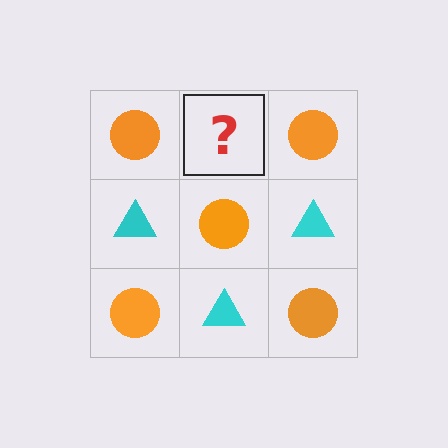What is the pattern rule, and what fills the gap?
The rule is that it alternates orange circle and cyan triangle in a checkerboard pattern. The gap should be filled with a cyan triangle.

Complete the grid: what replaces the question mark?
The question mark should be replaced with a cyan triangle.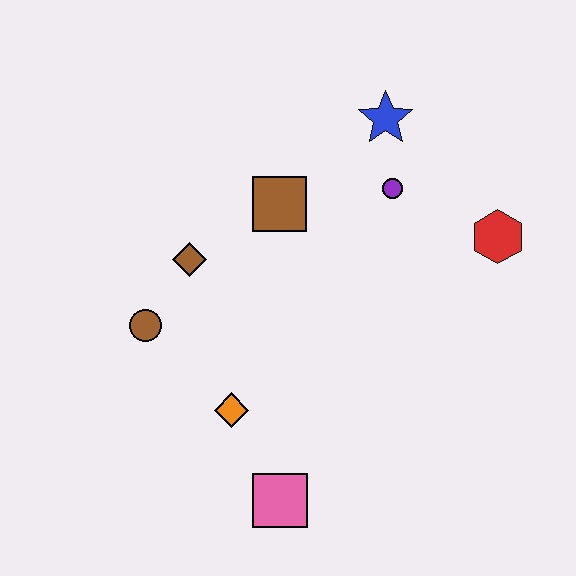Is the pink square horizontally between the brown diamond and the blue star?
Yes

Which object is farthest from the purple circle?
The pink square is farthest from the purple circle.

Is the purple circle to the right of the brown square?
Yes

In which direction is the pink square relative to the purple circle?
The pink square is below the purple circle.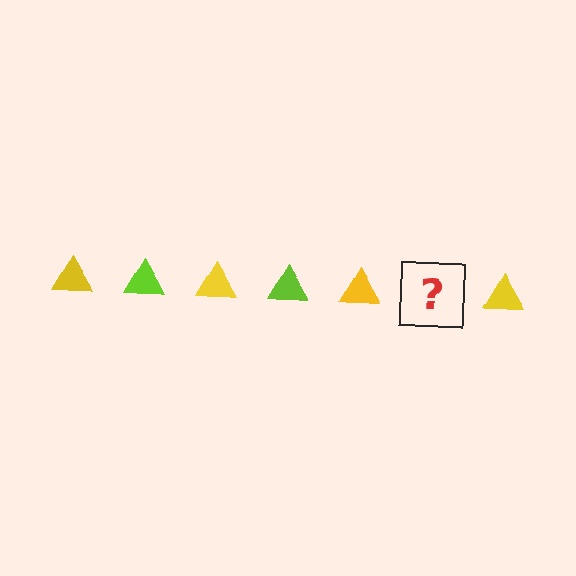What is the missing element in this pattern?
The missing element is a lime triangle.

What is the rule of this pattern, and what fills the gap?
The rule is that the pattern cycles through yellow, lime triangles. The gap should be filled with a lime triangle.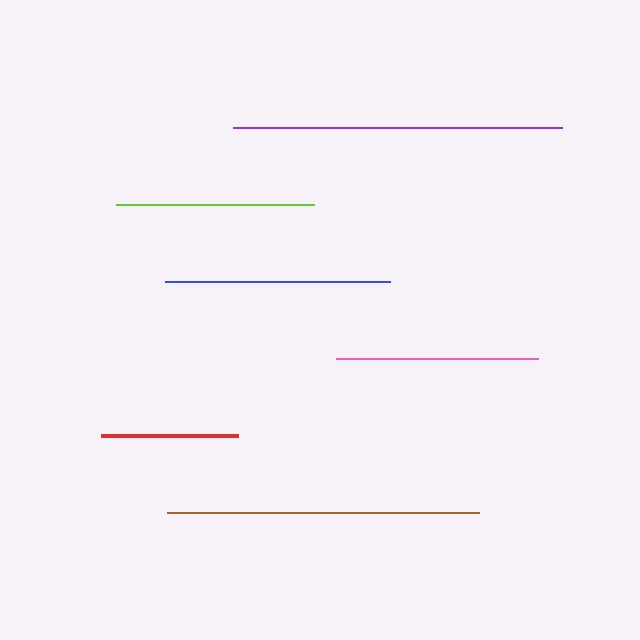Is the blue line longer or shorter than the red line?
The blue line is longer than the red line.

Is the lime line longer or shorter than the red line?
The lime line is longer than the red line.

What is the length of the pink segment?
The pink segment is approximately 202 pixels long.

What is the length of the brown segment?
The brown segment is approximately 312 pixels long.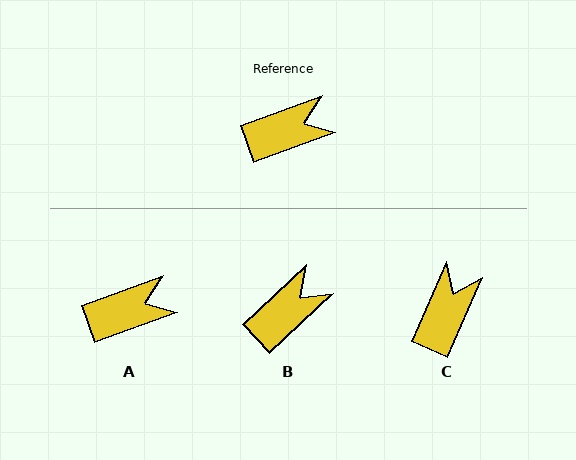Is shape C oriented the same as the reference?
No, it is off by about 46 degrees.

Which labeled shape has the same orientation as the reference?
A.